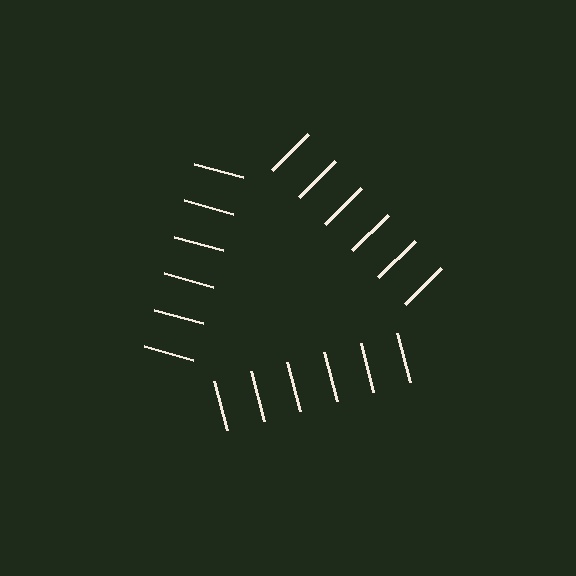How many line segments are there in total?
18 — 6 along each of the 3 edges.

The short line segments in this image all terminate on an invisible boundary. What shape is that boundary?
An illusory triangle — the line segments terminate on its edges but no continuous stroke is drawn.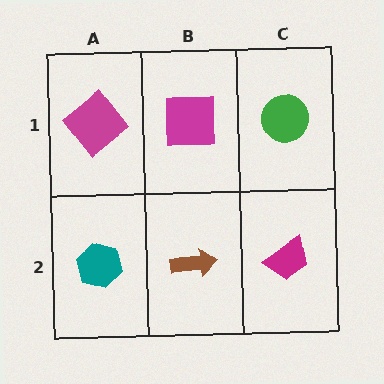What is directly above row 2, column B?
A magenta square.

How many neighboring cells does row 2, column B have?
3.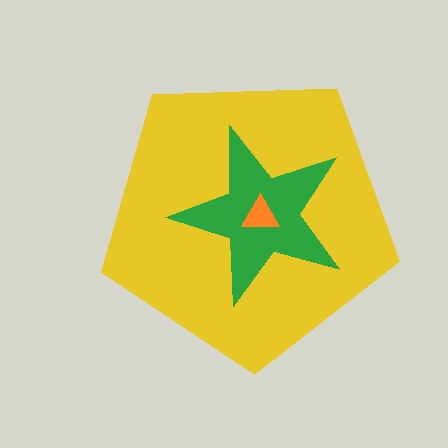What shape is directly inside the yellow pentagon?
The green star.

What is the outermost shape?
The yellow pentagon.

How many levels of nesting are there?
3.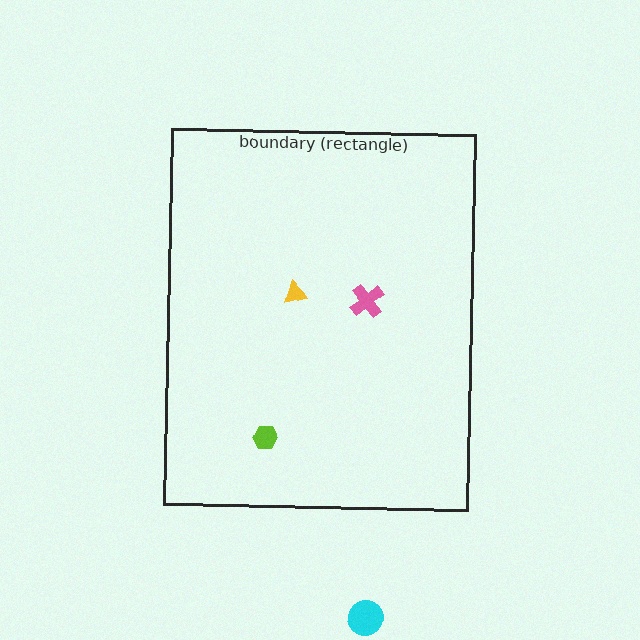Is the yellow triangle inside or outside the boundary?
Inside.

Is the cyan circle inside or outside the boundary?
Outside.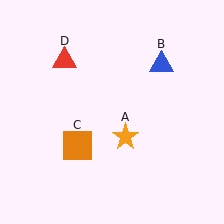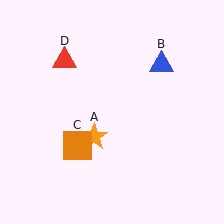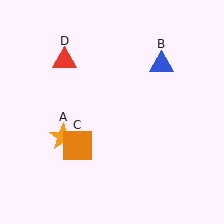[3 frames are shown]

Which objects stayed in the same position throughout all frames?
Blue triangle (object B) and orange square (object C) and red triangle (object D) remained stationary.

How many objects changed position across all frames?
1 object changed position: orange star (object A).